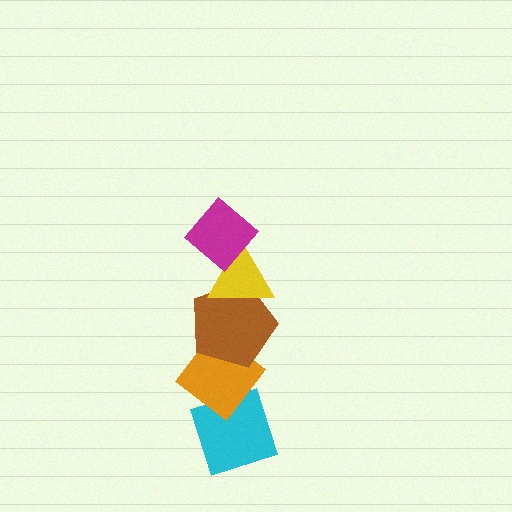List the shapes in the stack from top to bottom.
From top to bottom: the magenta diamond, the yellow triangle, the brown pentagon, the orange diamond, the cyan diamond.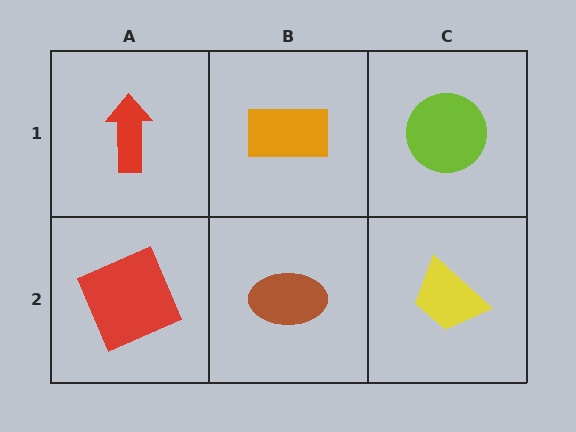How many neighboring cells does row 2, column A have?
2.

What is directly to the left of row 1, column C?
An orange rectangle.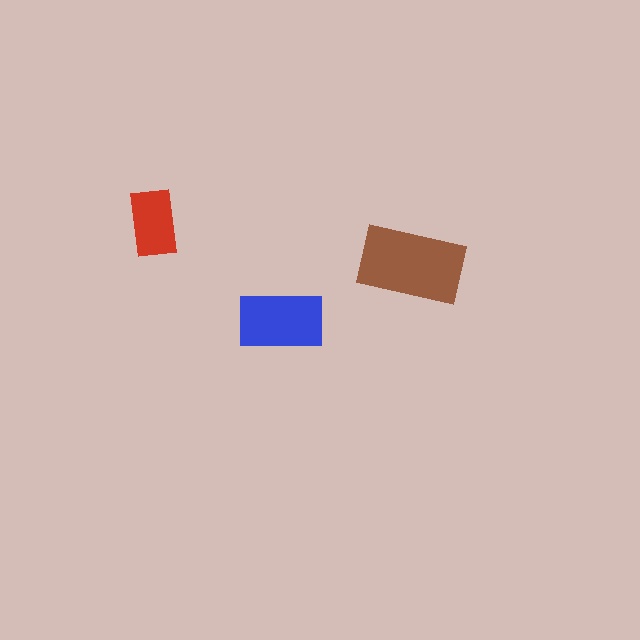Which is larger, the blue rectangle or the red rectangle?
The blue one.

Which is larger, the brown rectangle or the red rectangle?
The brown one.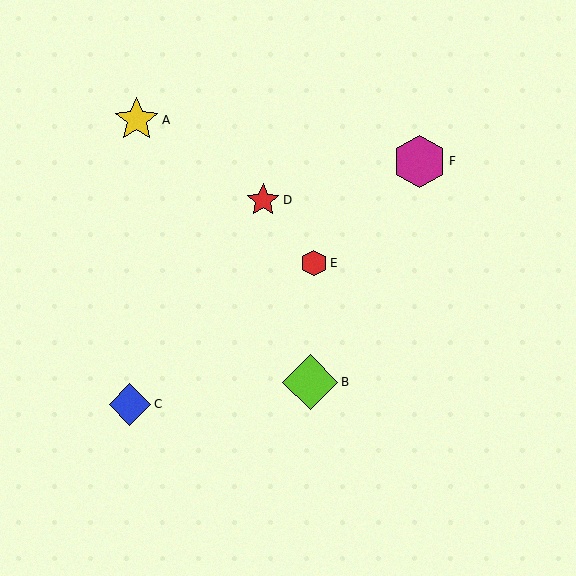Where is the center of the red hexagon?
The center of the red hexagon is at (314, 263).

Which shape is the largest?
The lime diamond (labeled B) is the largest.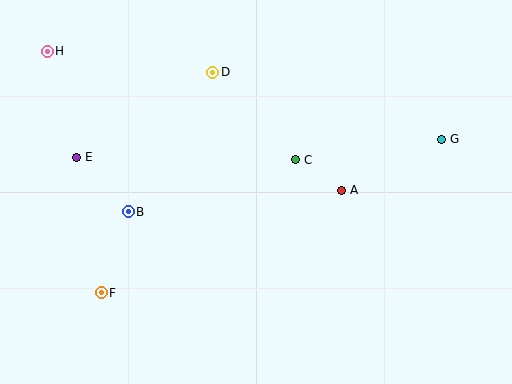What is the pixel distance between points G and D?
The distance between G and D is 239 pixels.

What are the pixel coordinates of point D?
Point D is at (213, 72).